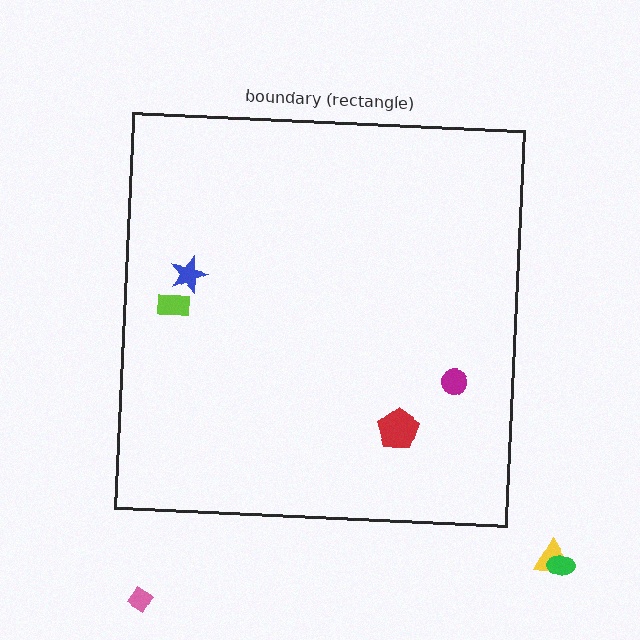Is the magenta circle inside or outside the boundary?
Inside.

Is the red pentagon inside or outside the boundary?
Inside.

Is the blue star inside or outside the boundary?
Inside.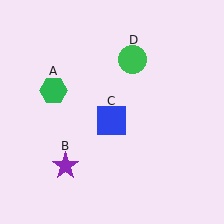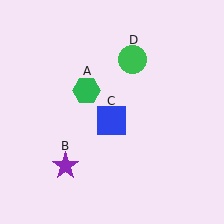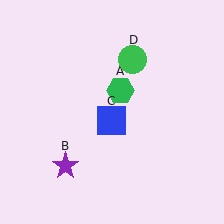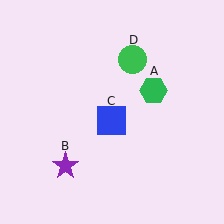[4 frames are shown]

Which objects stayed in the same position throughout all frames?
Purple star (object B) and blue square (object C) and green circle (object D) remained stationary.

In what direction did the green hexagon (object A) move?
The green hexagon (object A) moved right.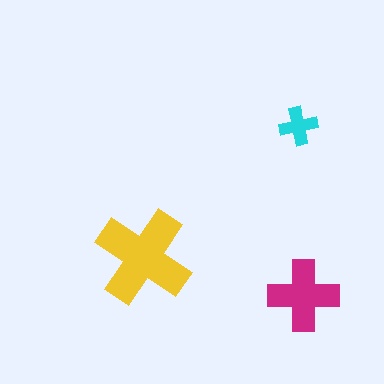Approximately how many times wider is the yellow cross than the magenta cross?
About 1.5 times wider.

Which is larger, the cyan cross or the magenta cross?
The magenta one.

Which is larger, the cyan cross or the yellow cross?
The yellow one.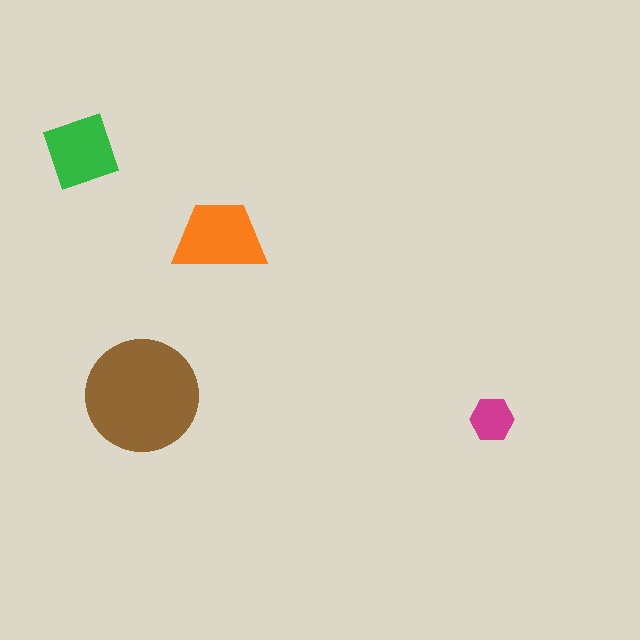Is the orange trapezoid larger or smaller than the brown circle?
Smaller.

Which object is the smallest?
The magenta hexagon.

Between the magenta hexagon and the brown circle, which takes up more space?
The brown circle.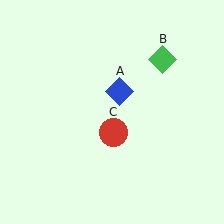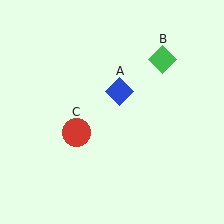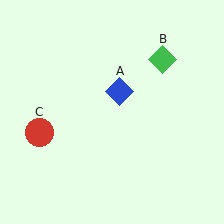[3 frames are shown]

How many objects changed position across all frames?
1 object changed position: red circle (object C).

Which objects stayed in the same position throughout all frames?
Blue diamond (object A) and green diamond (object B) remained stationary.